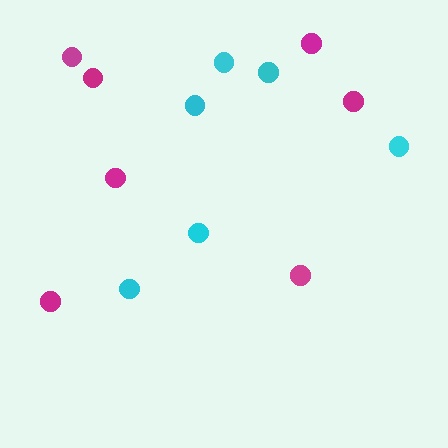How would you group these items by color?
There are 2 groups: one group of cyan circles (6) and one group of magenta circles (7).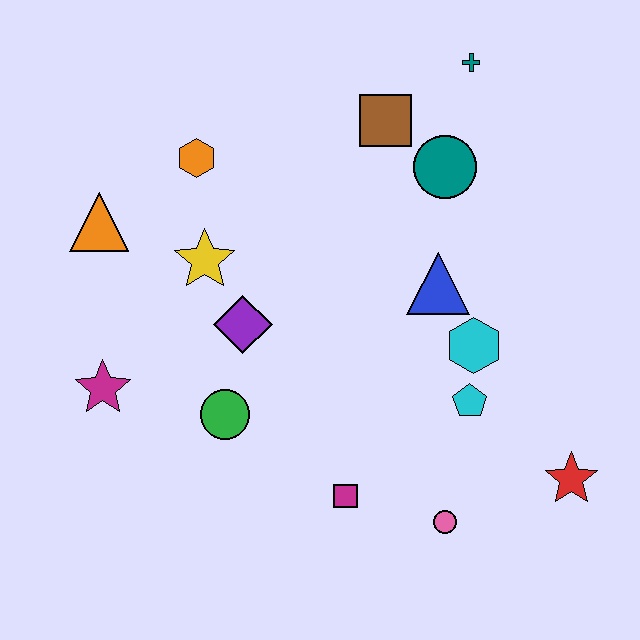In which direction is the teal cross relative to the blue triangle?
The teal cross is above the blue triangle.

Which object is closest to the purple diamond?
The yellow star is closest to the purple diamond.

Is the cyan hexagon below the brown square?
Yes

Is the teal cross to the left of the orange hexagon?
No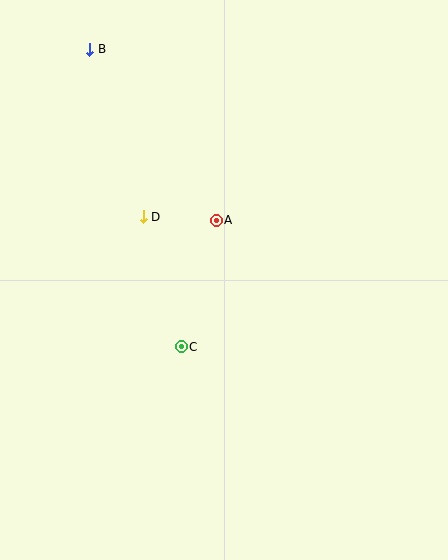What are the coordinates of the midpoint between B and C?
The midpoint between B and C is at (136, 198).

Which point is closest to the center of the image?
Point A at (216, 220) is closest to the center.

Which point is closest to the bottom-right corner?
Point C is closest to the bottom-right corner.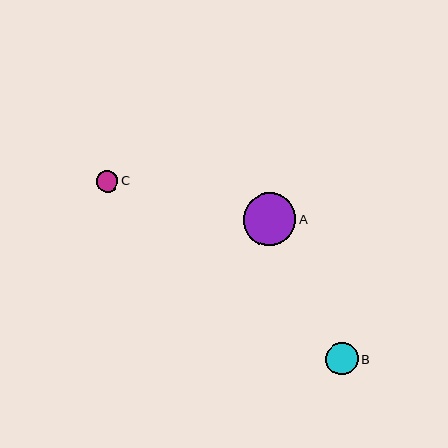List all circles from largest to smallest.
From largest to smallest: A, B, C.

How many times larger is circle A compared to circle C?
Circle A is approximately 2.4 times the size of circle C.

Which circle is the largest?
Circle A is the largest with a size of approximately 52 pixels.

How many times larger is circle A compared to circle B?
Circle A is approximately 1.6 times the size of circle B.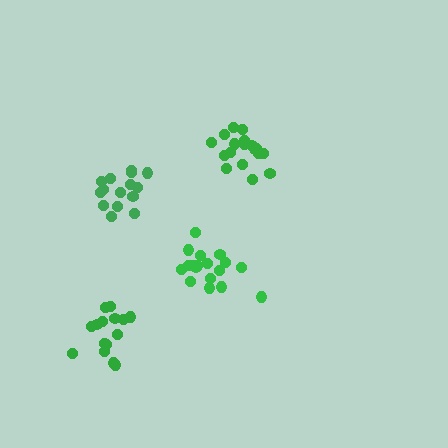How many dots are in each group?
Group 1: 15 dots, Group 2: 18 dots, Group 3: 18 dots, Group 4: 15 dots (66 total).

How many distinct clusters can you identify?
There are 4 distinct clusters.